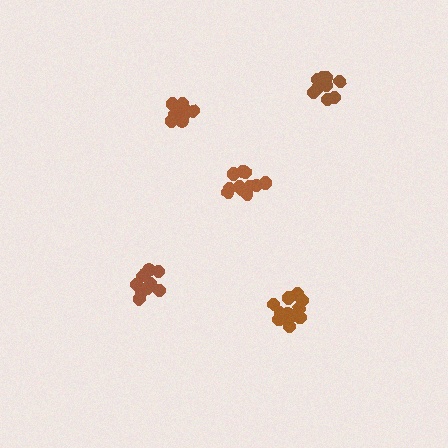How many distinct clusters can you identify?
There are 5 distinct clusters.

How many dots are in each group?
Group 1: 13 dots, Group 2: 11 dots, Group 3: 10 dots, Group 4: 13 dots, Group 5: 11 dots (58 total).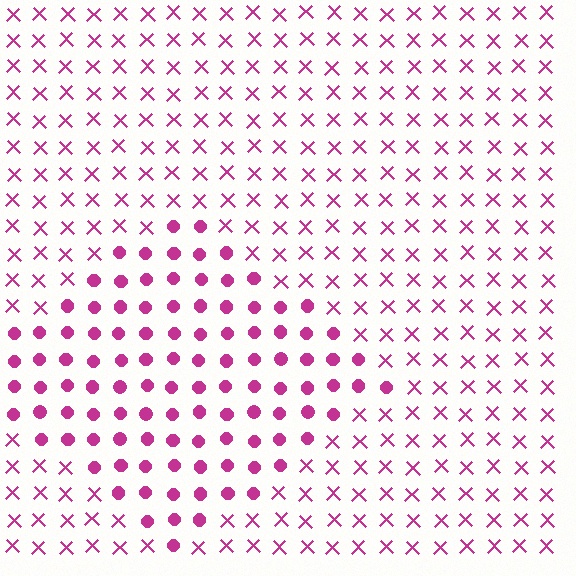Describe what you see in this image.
The image is filled with small magenta elements arranged in a uniform grid. A diamond-shaped region contains circles, while the surrounding area contains X marks. The boundary is defined purely by the change in element shape.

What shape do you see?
I see a diamond.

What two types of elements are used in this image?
The image uses circles inside the diamond region and X marks outside it.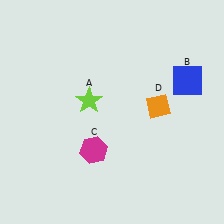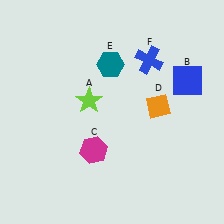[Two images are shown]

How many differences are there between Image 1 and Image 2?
There are 2 differences between the two images.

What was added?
A teal hexagon (E), a blue cross (F) were added in Image 2.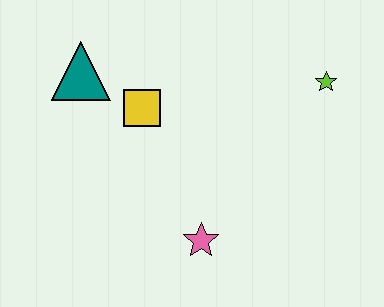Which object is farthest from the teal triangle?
The lime star is farthest from the teal triangle.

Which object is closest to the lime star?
The yellow square is closest to the lime star.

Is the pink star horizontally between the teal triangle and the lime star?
Yes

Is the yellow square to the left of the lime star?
Yes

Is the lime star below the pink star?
No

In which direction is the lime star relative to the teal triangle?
The lime star is to the right of the teal triangle.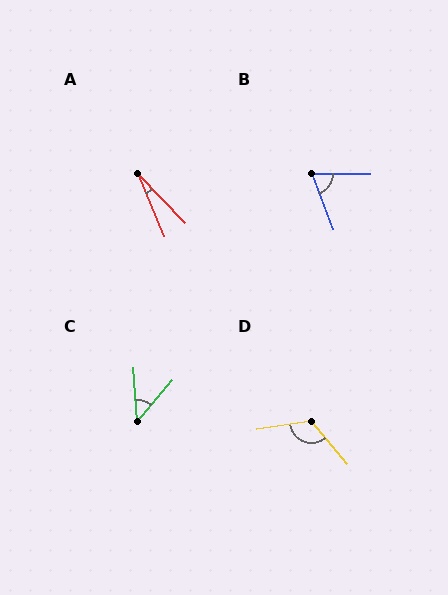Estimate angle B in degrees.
Approximately 70 degrees.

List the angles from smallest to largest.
A (21°), C (44°), B (70°), D (122°).